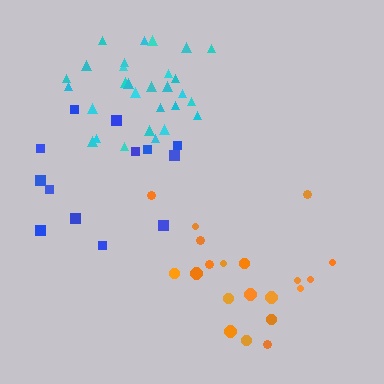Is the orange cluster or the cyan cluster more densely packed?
Cyan.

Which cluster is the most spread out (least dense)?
Blue.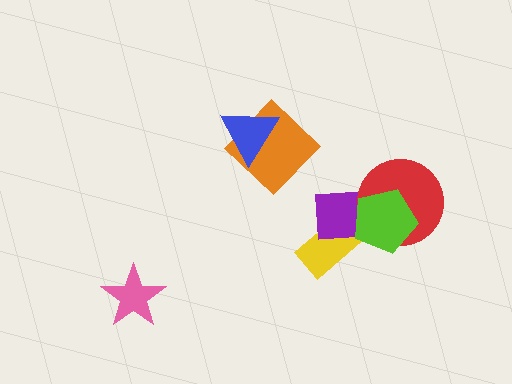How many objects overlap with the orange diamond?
1 object overlaps with the orange diamond.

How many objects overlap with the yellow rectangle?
1 object overlaps with the yellow rectangle.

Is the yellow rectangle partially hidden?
Yes, it is partially covered by another shape.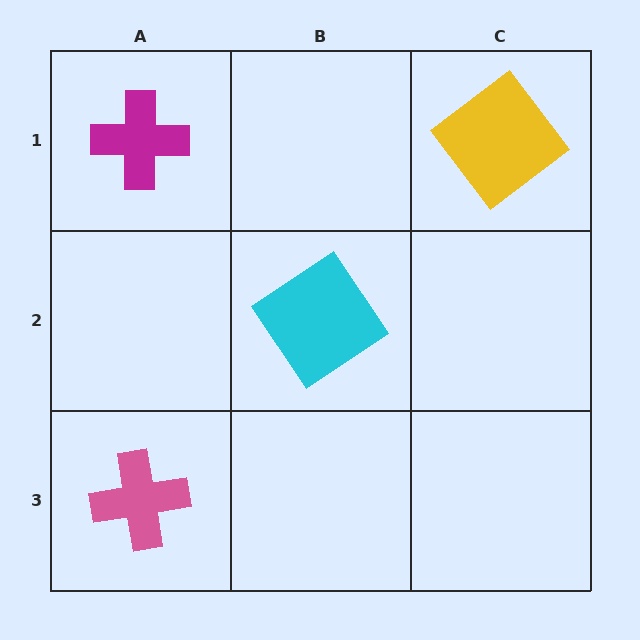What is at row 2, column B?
A cyan diamond.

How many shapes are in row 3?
1 shape.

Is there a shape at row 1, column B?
No, that cell is empty.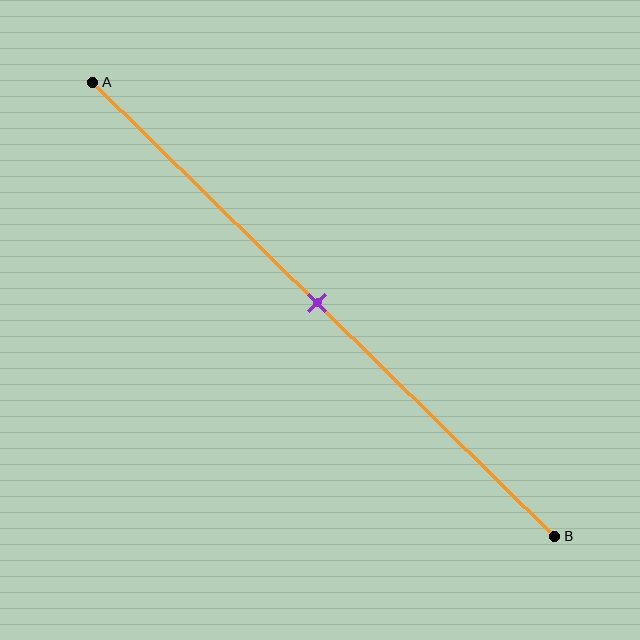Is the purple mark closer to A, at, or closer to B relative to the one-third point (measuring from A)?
The purple mark is closer to point B than the one-third point of segment AB.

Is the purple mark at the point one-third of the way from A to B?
No, the mark is at about 50% from A, not at the 33% one-third point.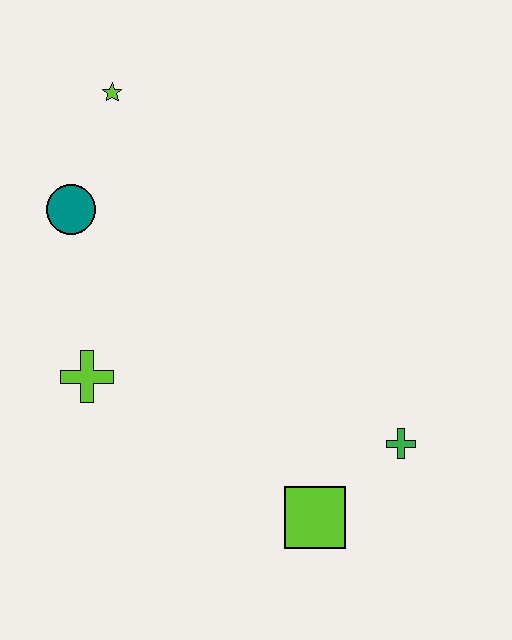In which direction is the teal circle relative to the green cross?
The teal circle is to the left of the green cross.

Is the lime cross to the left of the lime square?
Yes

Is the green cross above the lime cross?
No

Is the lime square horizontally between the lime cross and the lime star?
No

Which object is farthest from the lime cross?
The green cross is farthest from the lime cross.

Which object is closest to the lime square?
The green cross is closest to the lime square.